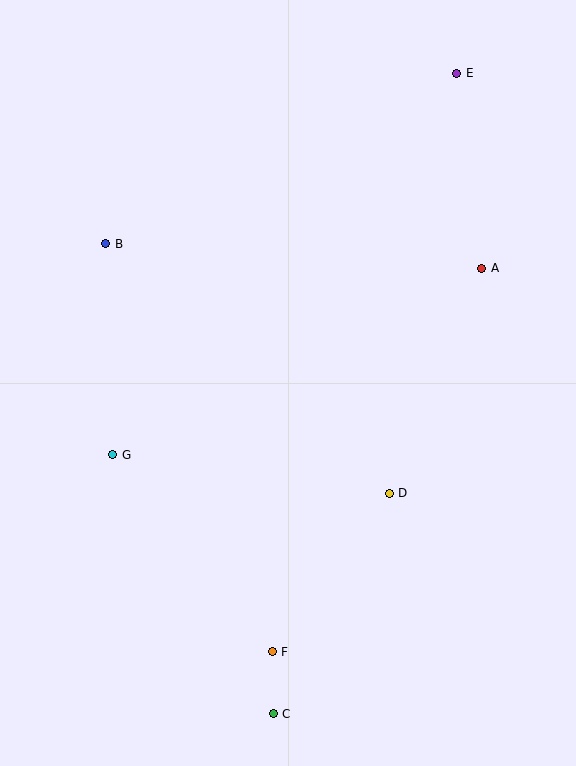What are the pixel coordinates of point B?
Point B is at (106, 244).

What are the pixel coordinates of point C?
Point C is at (273, 714).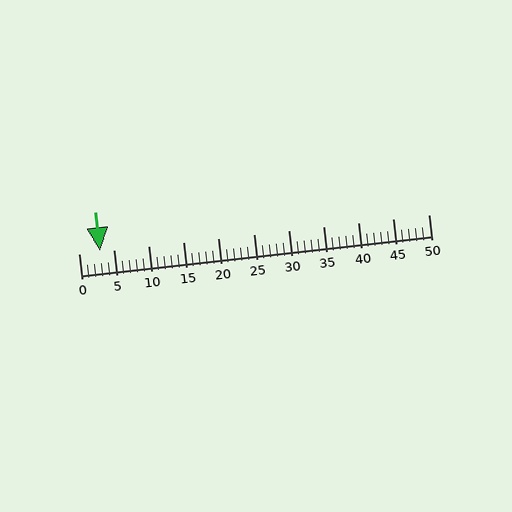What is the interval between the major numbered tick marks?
The major tick marks are spaced 5 units apart.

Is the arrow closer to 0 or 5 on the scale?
The arrow is closer to 5.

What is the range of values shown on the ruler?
The ruler shows values from 0 to 50.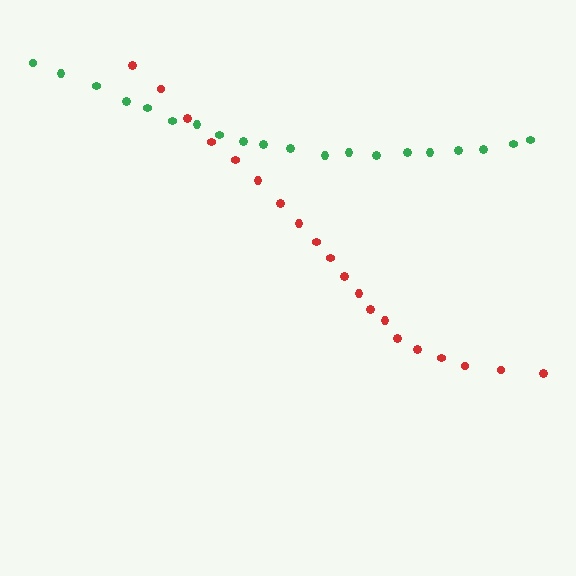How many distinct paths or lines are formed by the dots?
There are 2 distinct paths.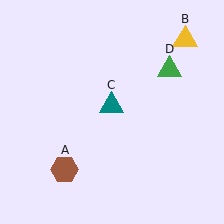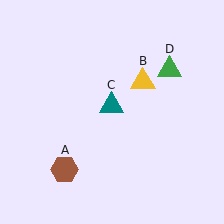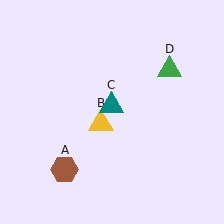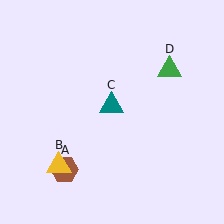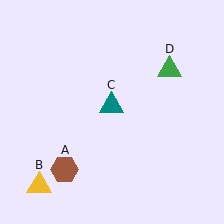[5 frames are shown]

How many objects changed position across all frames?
1 object changed position: yellow triangle (object B).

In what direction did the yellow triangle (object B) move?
The yellow triangle (object B) moved down and to the left.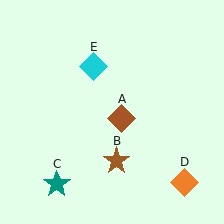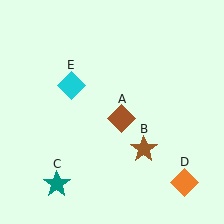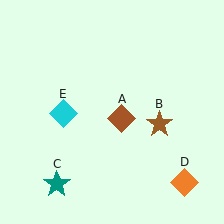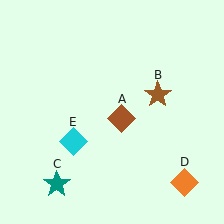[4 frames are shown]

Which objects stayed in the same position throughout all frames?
Brown diamond (object A) and teal star (object C) and orange diamond (object D) remained stationary.